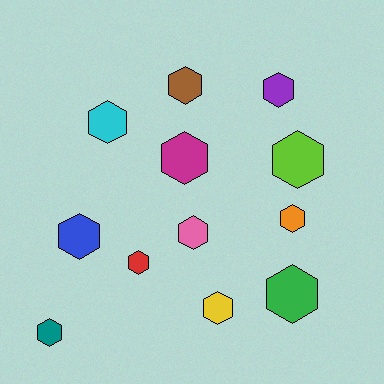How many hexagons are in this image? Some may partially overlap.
There are 12 hexagons.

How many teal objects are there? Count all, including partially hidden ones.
There is 1 teal object.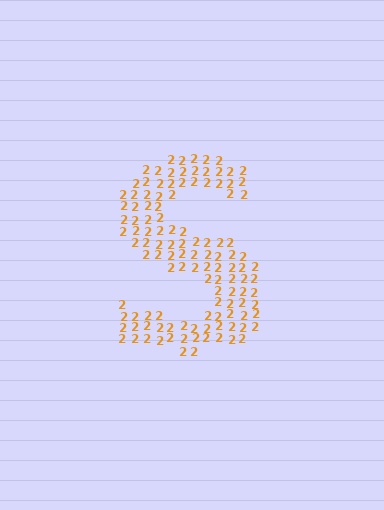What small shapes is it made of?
It is made of small digit 2's.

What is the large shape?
The large shape is the letter S.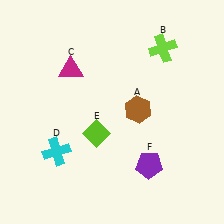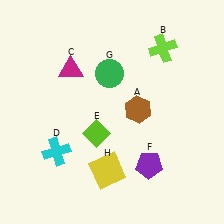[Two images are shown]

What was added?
A green circle (G), a yellow square (H) were added in Image 2.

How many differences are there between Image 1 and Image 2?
There are 2 differences between the two images.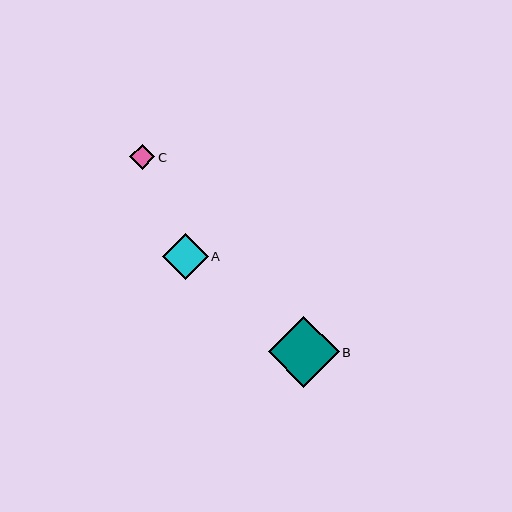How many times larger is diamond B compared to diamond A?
Diamond B is approximately 1.6 times the size of diamond A.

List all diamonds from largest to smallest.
From largest to smallest: B, A, C.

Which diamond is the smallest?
Diamond C is the smallest with a size of approximately 25 pixels.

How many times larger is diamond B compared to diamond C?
Diamond B is approximately 2.8 times the size of diamond C.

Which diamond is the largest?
Diamond B is the largest with a size of approximately 71 pixels.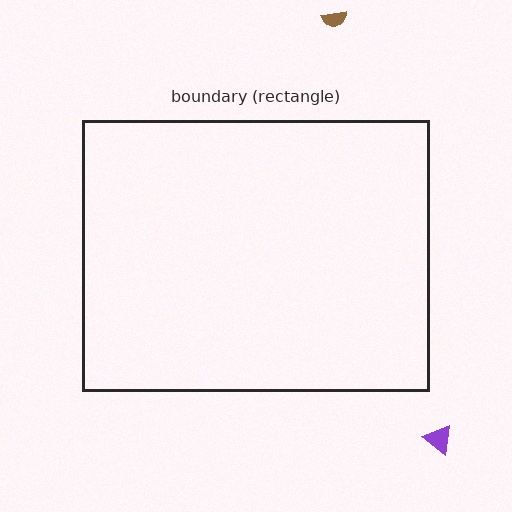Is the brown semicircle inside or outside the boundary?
Outside.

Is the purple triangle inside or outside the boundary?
Outside.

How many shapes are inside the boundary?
0 inside, 2 outside.